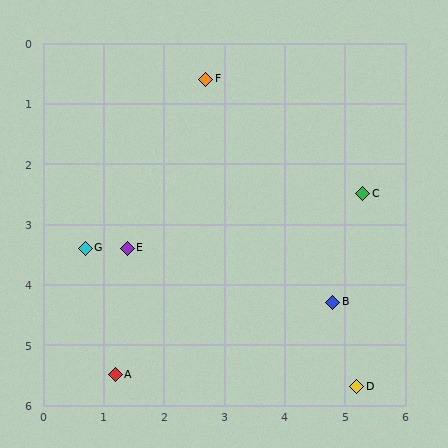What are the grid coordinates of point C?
Point C is at approximately (5.3, 2.5).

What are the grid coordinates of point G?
Point G is at approximately (0.7, 3.4).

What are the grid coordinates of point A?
Point A is at approximately (1.2, 5.5).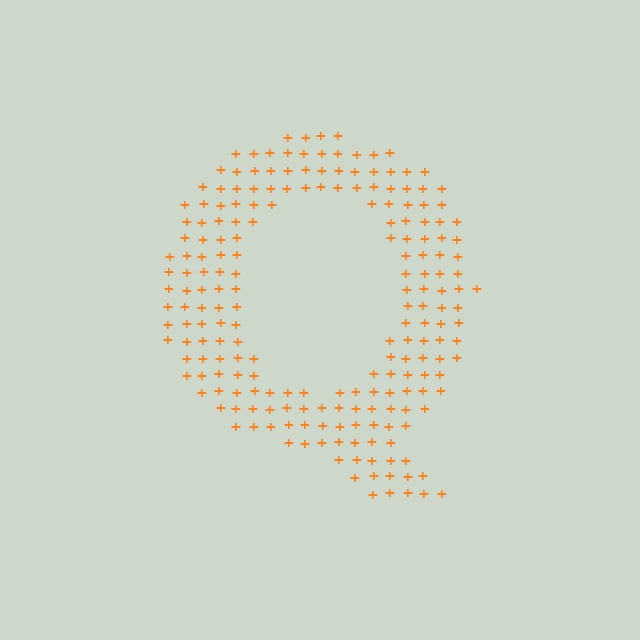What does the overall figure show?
The overall figure shows the letter Q.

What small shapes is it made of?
It is made of small plus signs.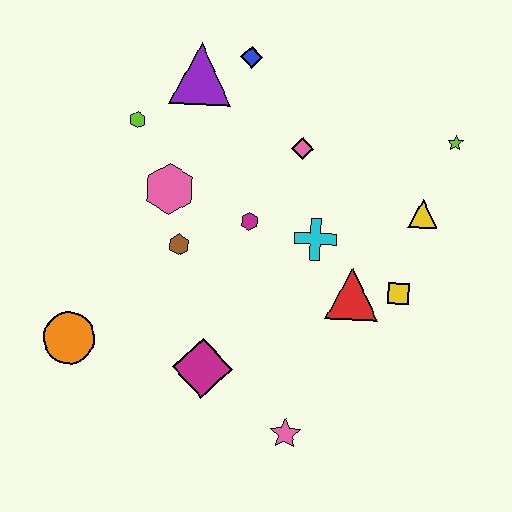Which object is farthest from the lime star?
The orange circle is farthest from the lime star.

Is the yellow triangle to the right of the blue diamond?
Yes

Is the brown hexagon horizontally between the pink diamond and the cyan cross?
No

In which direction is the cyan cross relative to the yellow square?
The cyan cross is to the left of the yellow square.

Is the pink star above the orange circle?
No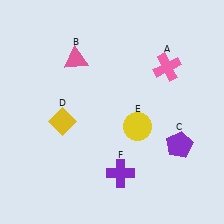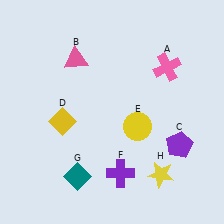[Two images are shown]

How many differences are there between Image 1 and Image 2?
There are 2 differences between the two images.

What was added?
A teal diamond (G), a yellow star (H) were added in Image 2.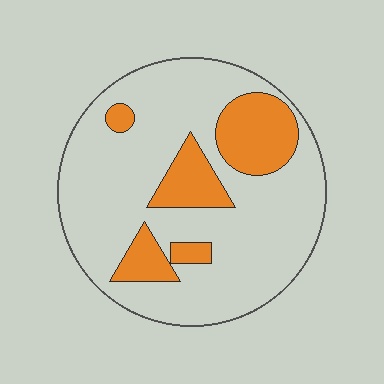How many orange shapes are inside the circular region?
5.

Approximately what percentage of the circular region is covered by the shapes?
Approximately 25%.